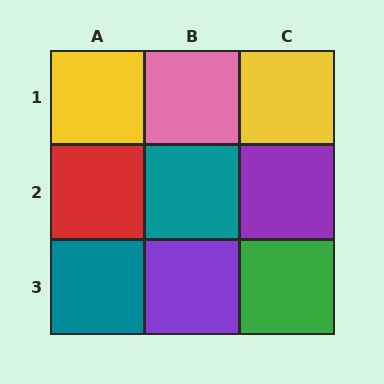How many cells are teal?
2 cells are teal.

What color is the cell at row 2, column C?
Purple.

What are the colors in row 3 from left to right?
Teal, purple, green.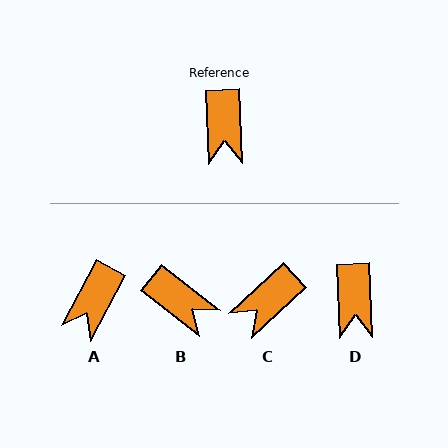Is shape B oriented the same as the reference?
No, it is off by about 50 degrees.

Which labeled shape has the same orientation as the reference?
D.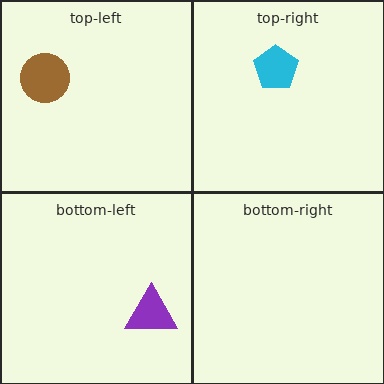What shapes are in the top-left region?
The brown circle.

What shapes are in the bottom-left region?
The purple triangle.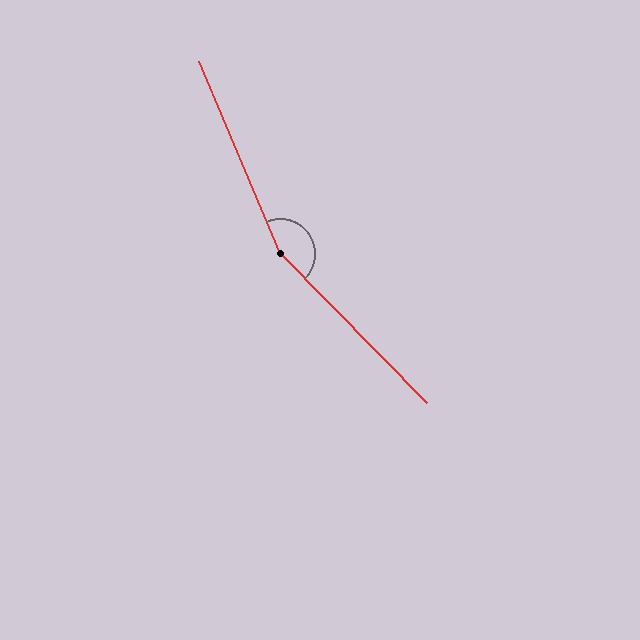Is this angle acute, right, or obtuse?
It is obtuse.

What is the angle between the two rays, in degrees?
Approximately 158 degrees.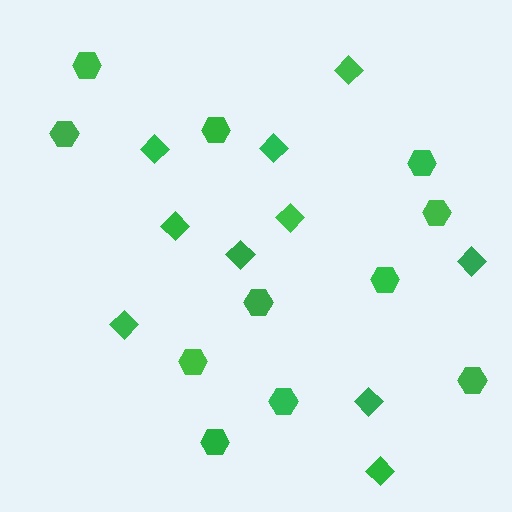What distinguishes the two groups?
There are 2 groups: one group of diamonds (10) and one group of hexagons (11).